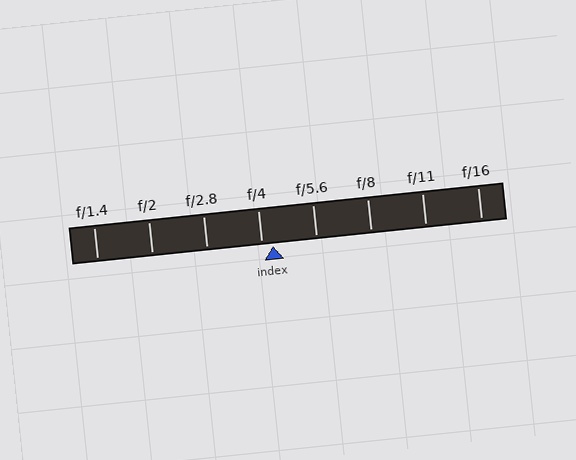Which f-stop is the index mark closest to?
The index mark is closest to f/4.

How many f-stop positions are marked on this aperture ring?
There are 8 f-stop positions marked.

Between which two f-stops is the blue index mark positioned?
The index mark is between f/4 and f/5.6.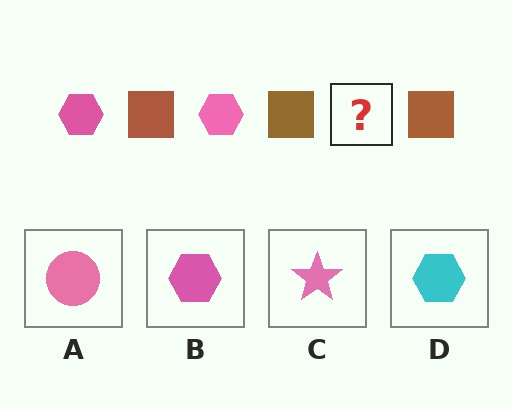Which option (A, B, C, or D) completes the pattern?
B.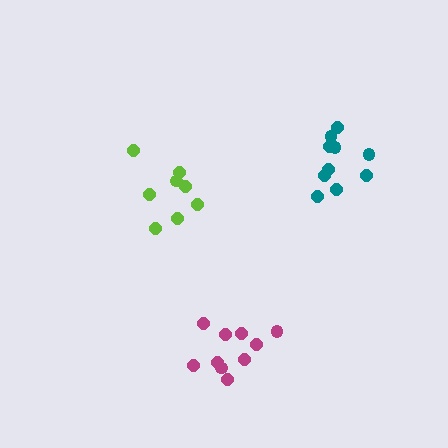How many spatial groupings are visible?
There are 3 spatial groupings.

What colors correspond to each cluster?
The clusters are colored: lime, teal, magenta.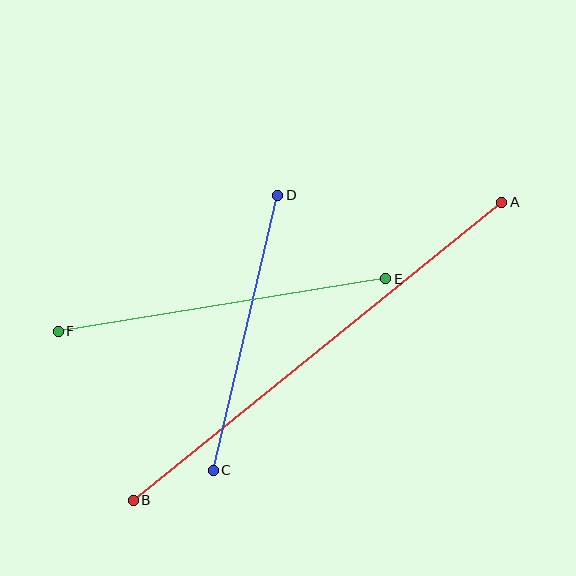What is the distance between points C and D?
The distance is approximately 282 pixels.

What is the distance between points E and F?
The distance is approximately 332 pixels.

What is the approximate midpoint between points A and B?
The midpoint is at approximately (318, 351) pixels.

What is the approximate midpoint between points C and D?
The midpoint is at approximately (245, 333) pixels.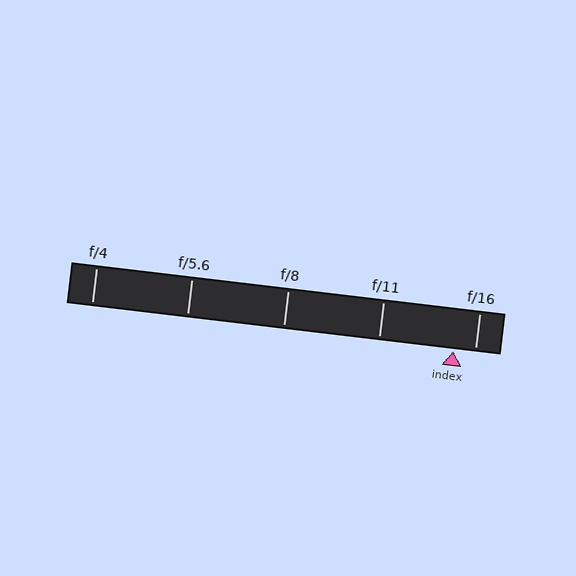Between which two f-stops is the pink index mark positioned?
The index mark is between f/11 and f/16.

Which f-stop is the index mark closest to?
The index mark is closest to f/16.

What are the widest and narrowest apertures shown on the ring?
The widest aperture shown is f/4 and the narrowest is f/16.